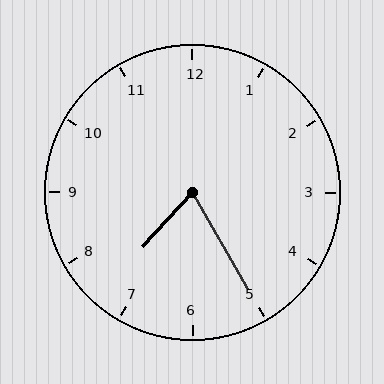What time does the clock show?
7:25.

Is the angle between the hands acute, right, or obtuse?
It is acute.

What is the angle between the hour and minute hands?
Approximately 72 degrees.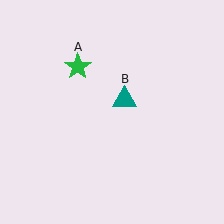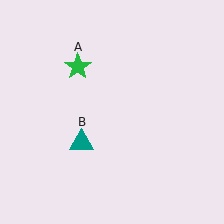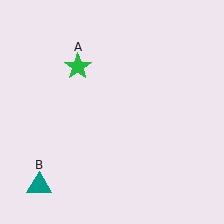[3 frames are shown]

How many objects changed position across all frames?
1 object changed position: teal triangle (object B).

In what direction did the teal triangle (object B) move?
The teal triangle (object B) moved down and to the left.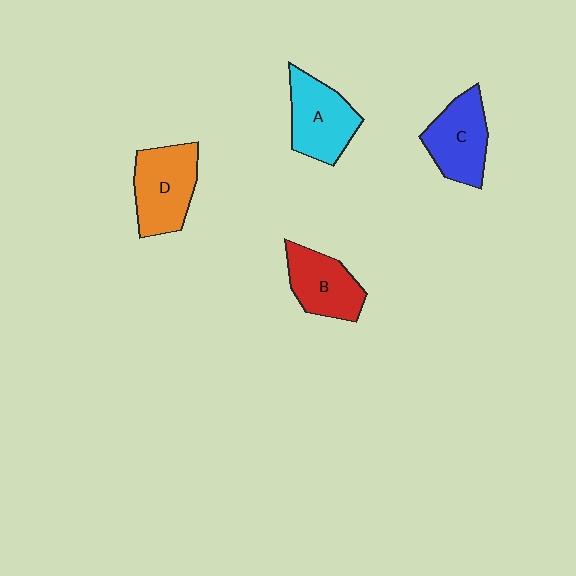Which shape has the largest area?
Shape D (orange).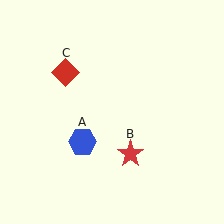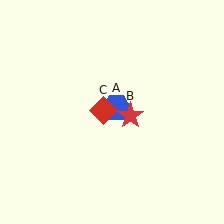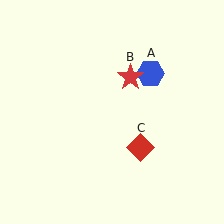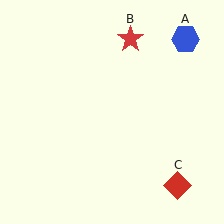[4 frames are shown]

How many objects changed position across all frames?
3 objects changed position: blue hexagon (object A), red star (object B), red diamond (object C).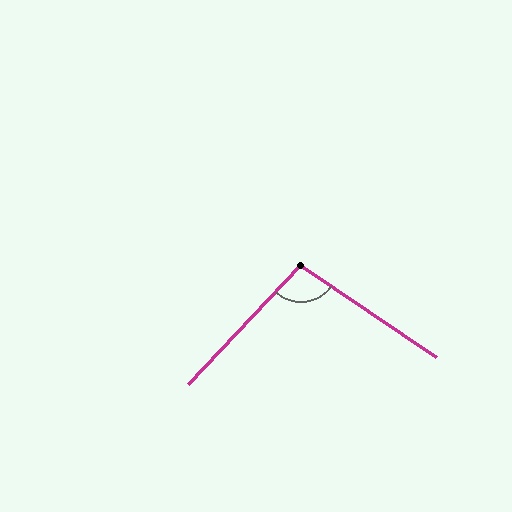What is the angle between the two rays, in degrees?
Approximately 99 degrees.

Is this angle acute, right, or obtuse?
It is obtuse.